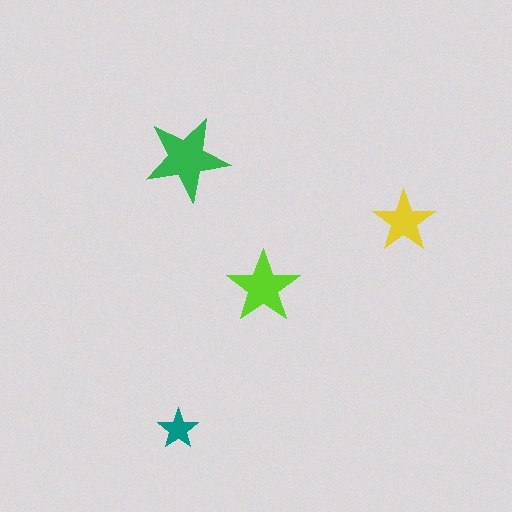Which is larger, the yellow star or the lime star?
The lime one.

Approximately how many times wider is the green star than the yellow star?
About 1.5 times wider.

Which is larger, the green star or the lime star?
The green one.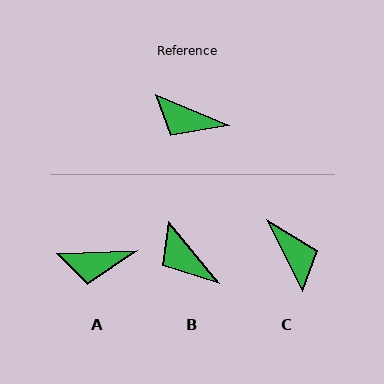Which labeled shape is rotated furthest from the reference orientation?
C, about 140 degrees away.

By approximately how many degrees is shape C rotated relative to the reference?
Approximately 140 degrees counter-clockwise.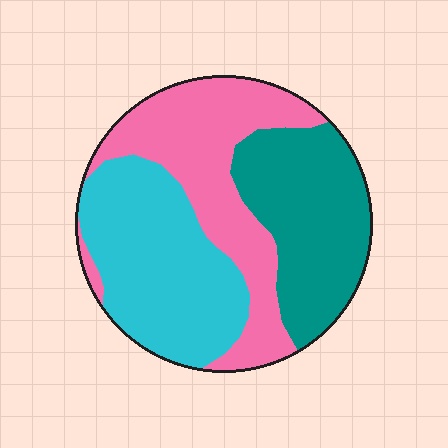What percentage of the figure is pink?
Pink takes up about three eighths (3/8) of the figure.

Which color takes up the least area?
Teal, at roughly 30%.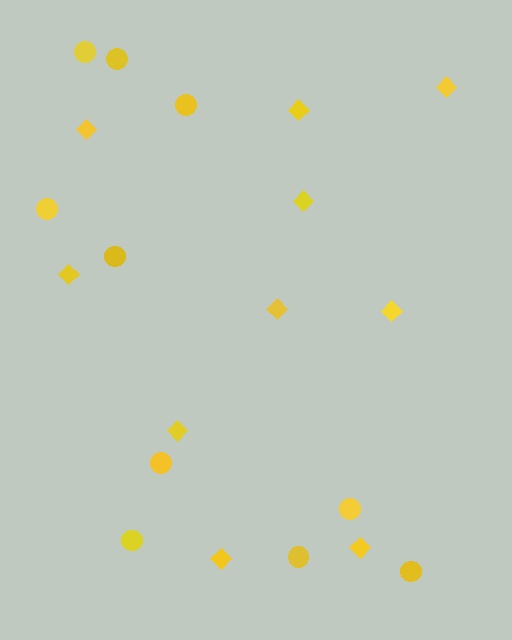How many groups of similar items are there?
There are 2 groups: one group of circles (10) and one group of diamonds (10).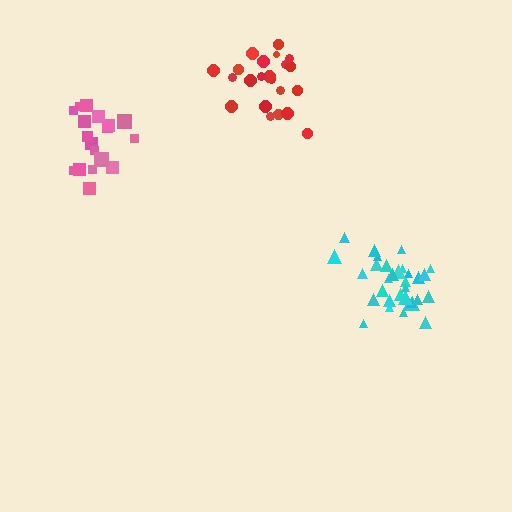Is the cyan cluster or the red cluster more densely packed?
Cyan.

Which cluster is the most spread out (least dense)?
Pink.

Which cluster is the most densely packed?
Cyan.